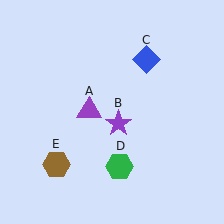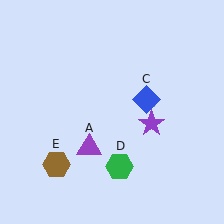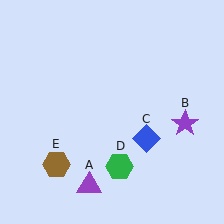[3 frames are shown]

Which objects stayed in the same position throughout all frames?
Green hexagon (object D) and brown hexagon (object E) remained stationary.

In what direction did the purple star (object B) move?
The purple star (object B) moved right.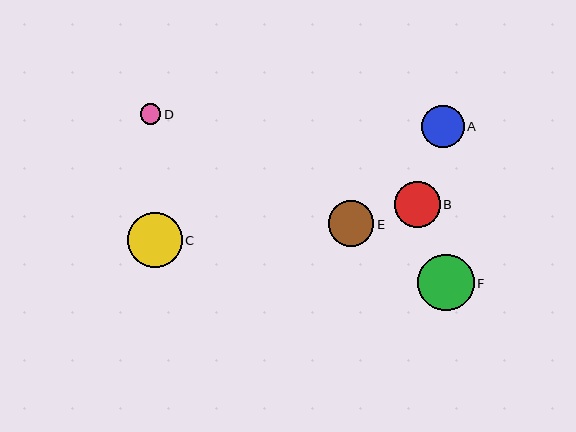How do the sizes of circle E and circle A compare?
Circle E and circle A are approximately the same size.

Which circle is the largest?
Circle F is the largest with a size of approximately 56 pixels.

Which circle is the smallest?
Circle D is the smallest with a size of approximately 20 pixels.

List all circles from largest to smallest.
From largest to smallest: F, C, E, B, A, D.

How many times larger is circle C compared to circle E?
Circle C is approximately 1.2 times the size of circle E.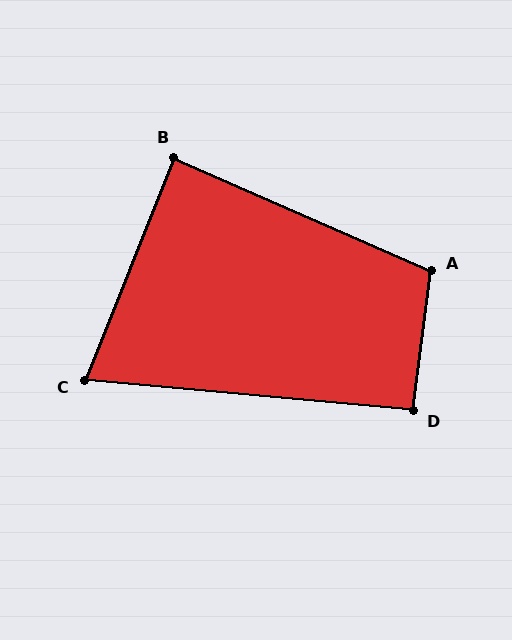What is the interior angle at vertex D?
Approximately 92 degrees (approximately right).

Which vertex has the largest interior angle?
A, at approximately 107 degrees.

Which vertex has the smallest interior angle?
C, at approximately 73 degrees.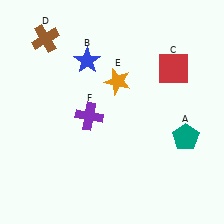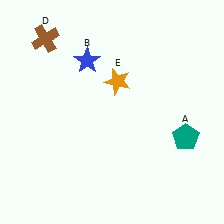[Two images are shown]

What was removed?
The purple cross (F), the red square (C) were removed in Image 2.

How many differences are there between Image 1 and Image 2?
There are 2 differences between the two images.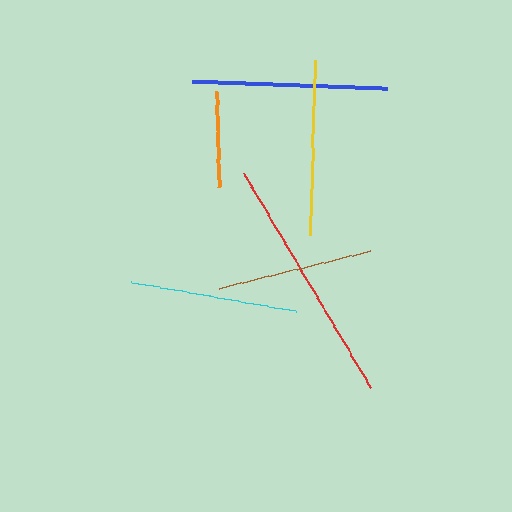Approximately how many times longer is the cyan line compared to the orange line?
The cyan line is approximately 1.8 times the length of the orange line.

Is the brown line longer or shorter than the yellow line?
The yellow line is longer than the brown line.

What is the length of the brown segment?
The brown segment is approximately 156 pixels long.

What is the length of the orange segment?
The orange segment is approximately 96 pixels long.